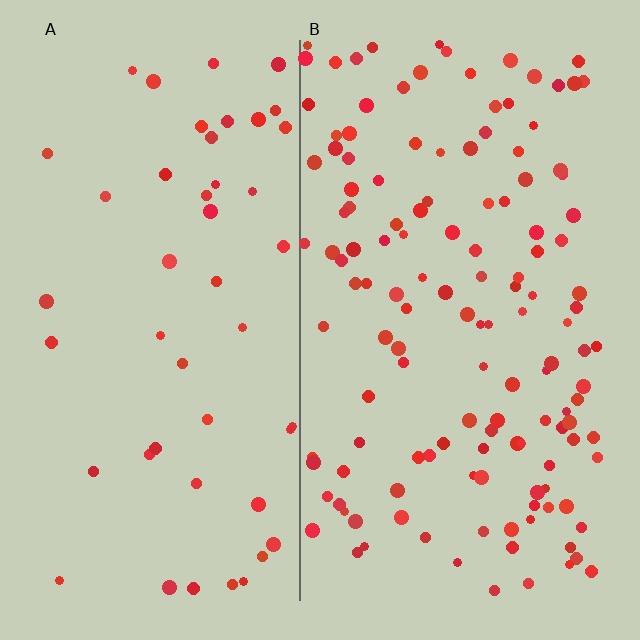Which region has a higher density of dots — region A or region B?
B (the right).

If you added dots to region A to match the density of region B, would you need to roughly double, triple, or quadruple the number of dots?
Approximately triple.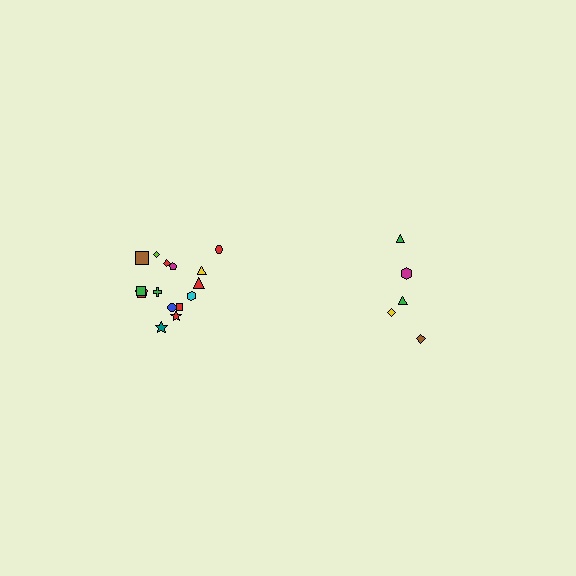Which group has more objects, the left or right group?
The left group.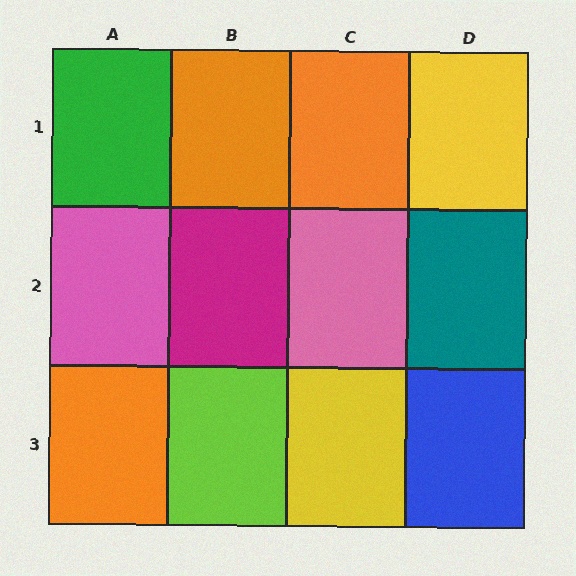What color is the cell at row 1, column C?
Orange.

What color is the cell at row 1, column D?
Yellow.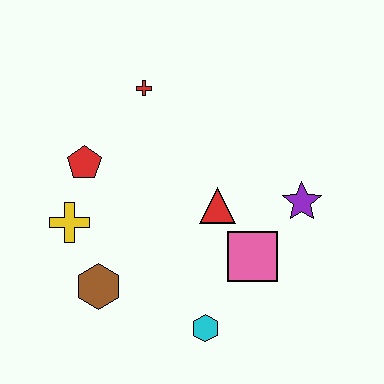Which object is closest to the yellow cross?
The red pentagon is closest to the yellow cross.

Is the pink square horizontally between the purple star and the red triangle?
Yes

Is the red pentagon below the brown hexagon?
No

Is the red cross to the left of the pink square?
Yes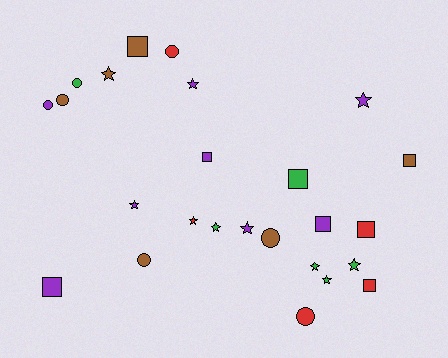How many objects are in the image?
There are 25 objects.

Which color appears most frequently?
Purple, with 8 objects.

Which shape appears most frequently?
Star, with 10 objects.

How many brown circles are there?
There are 3 brown circles.